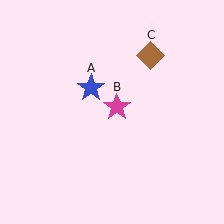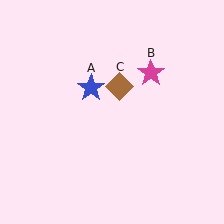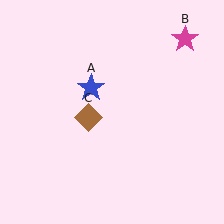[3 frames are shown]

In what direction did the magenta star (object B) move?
The magenta star (object B) moved up and to the right.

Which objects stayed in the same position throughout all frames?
Blue star (object A) remained stationary.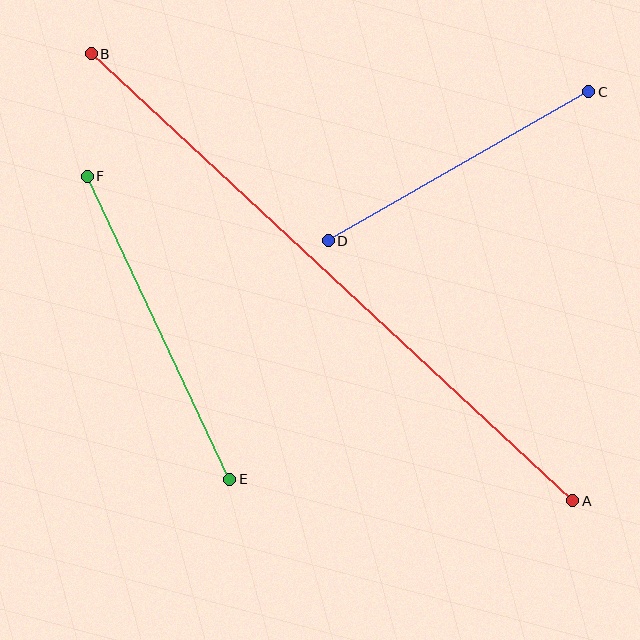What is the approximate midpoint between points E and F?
The midpoint is at approximately (158, 328) pixels.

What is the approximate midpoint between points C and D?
The midpoint is at approximately (459, 166) pixels.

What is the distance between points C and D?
The distance is approximately 300 pixels.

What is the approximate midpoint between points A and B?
The midpoint is at approximately (332, 277) pixels.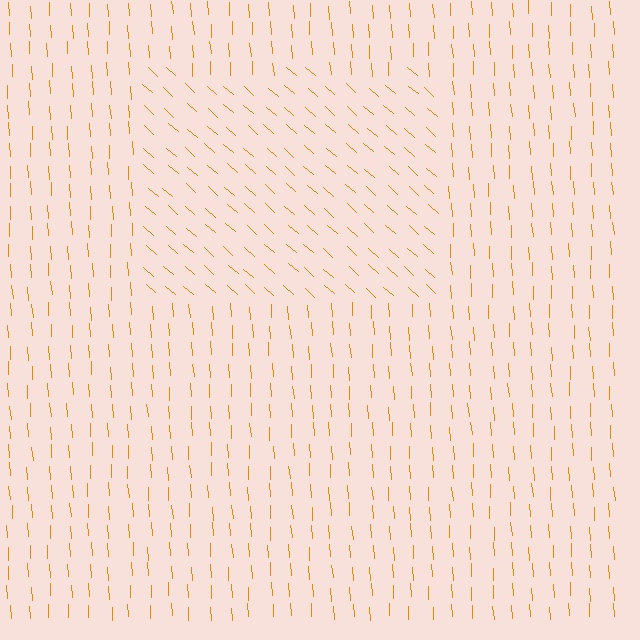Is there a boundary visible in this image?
Yes, there is a texture boundary formed by a change in line orientation.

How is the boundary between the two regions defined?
The boundary is defined purely by a change in line orientation (approximately 45 degrees difference). All lines are the same color and thickness.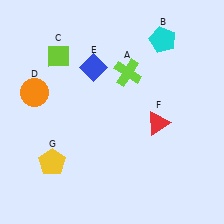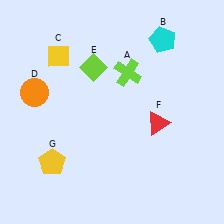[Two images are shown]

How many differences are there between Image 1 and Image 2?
There are 2 differences between the two images.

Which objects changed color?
C changed from lime to yellow. E changed from blue to lime.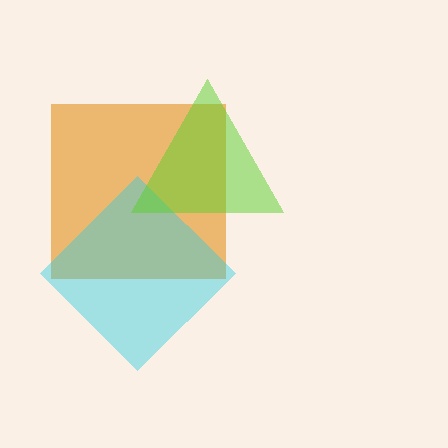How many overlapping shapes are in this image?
There are 3 overlapping shapes in the image.